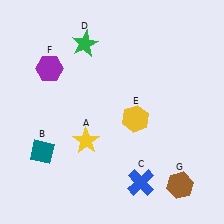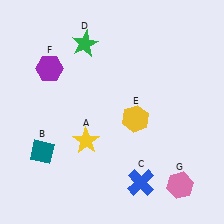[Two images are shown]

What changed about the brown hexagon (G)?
In Image 1, G is brown. In Image 2, it changed to pink.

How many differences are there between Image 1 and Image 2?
There is 1 difference between the two images.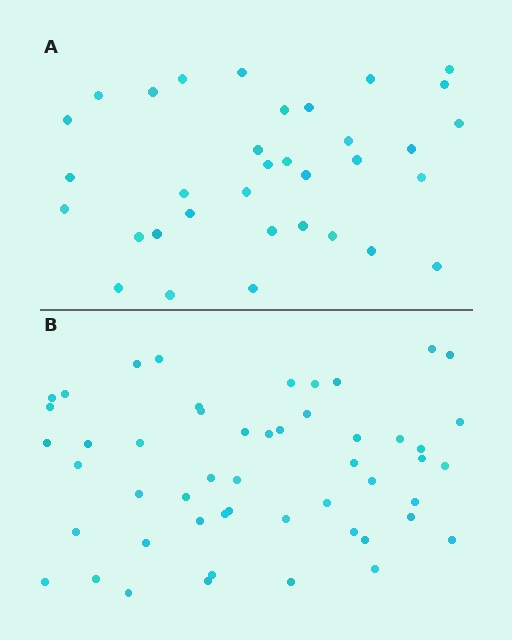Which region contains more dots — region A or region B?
Region B (the bottom region) has more dots.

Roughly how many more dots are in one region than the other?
Region B has approximately 15 more dots than region A.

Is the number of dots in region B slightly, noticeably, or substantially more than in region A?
Region B has substantially more. The ratio is roughly 1.5 to 1.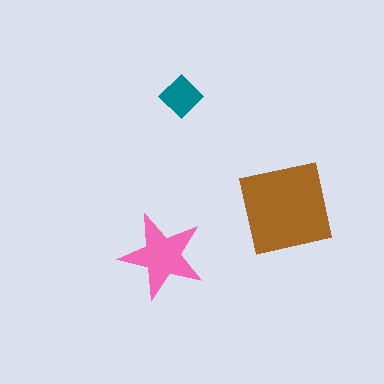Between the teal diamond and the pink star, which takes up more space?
The pink star.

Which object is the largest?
The brown square.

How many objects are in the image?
There are 3 objects in the image.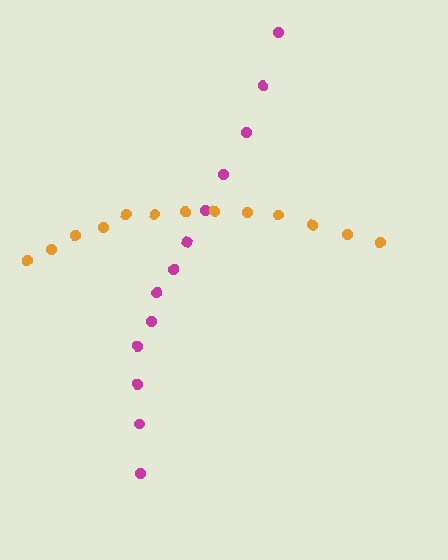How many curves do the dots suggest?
There are 2 distinct paths.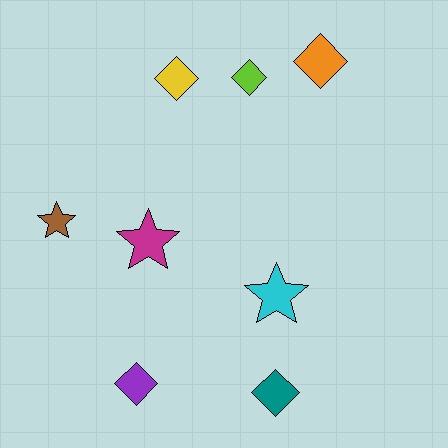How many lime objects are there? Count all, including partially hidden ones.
There is 1 lime object.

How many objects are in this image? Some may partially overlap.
There are 8 objects.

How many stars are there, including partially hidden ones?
There are 3 stars.